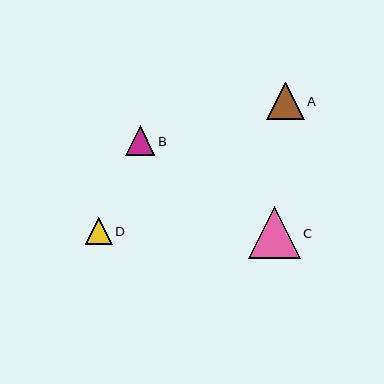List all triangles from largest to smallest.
From largest to smallest: C, A, B, D.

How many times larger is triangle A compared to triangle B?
Triangle A is approximately 1.3 times the size of triangle B.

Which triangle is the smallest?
Triangle D is the smallest with a size of approximately 27 pixels.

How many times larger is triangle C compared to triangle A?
Triangle C is approximately 1.4 times the size of triangle A.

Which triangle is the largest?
Triangle C is the largest with a size of approximately 52 pixels.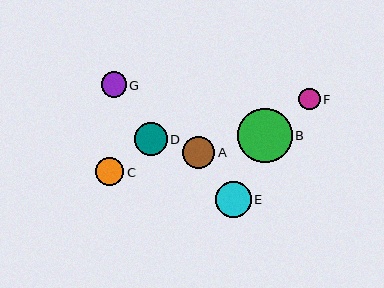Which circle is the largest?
Circle B is the largest with a size of approximately 54 pixels.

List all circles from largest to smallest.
From largest to smallest: B, E, D, A, C, G, F.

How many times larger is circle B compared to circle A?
Circle B is approximately 1.7 times the size of circle A.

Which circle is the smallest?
Circle F is the smallest with a size of approximately 21 pixels.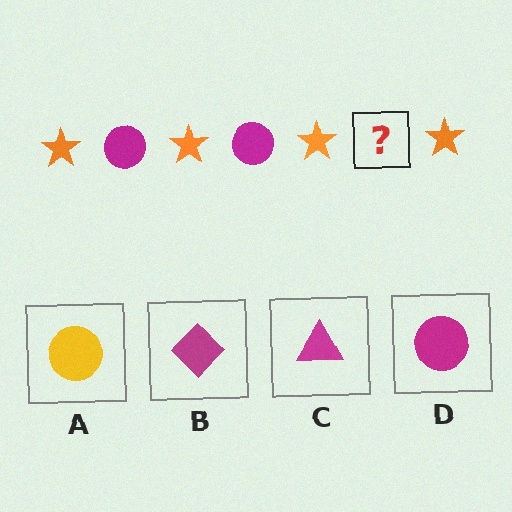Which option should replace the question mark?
Option D.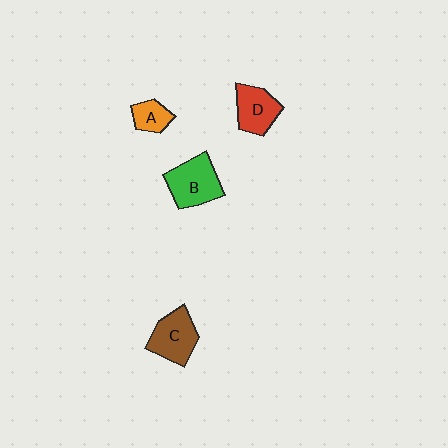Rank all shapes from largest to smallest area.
From largest to smallest: B (green), C (brown), D (red), A (orange).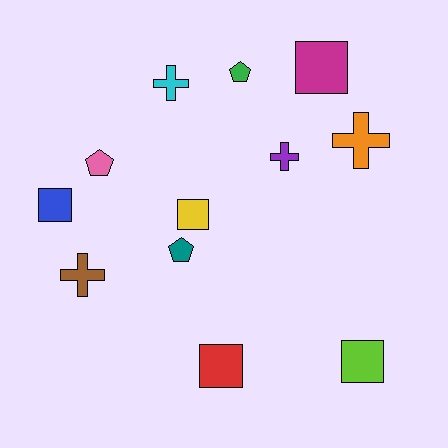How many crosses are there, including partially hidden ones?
There are 4 crosses.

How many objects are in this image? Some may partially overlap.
There are 12 objects.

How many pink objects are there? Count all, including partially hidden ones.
There is 1 pink object.